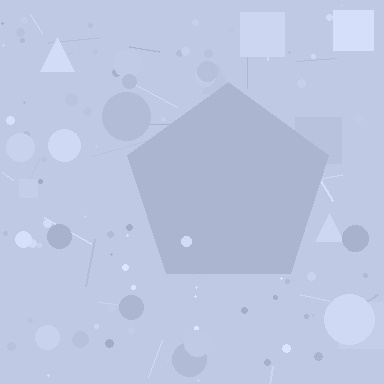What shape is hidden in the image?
A pentagon is hidden in the image.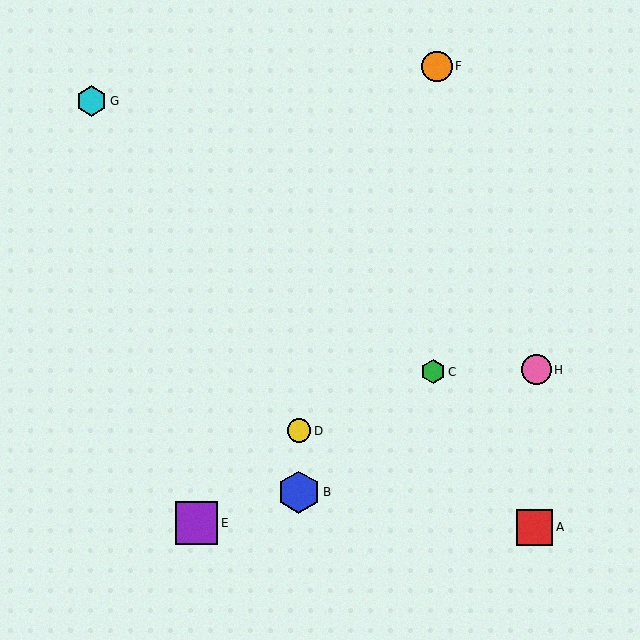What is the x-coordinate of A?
Object A is at x≈535.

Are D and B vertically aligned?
Yes, both are at x≈299.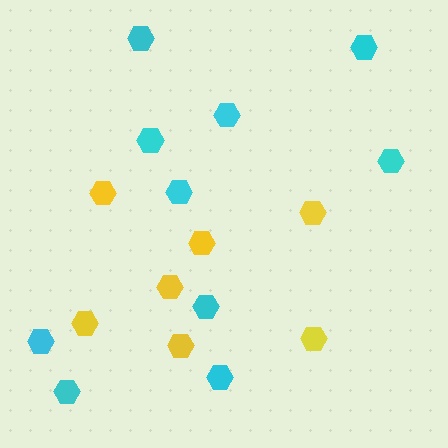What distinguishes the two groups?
There are 2 groups: one group of yellow hexagons (7) and one group of cyan hexagons (10).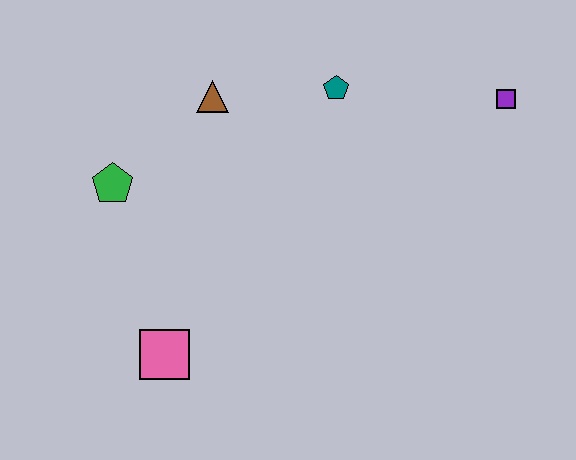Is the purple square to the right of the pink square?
Yes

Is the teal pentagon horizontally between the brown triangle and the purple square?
Yes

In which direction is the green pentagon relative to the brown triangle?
The green pentagon is to the left of the brown triangle.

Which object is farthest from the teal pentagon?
The pink square is farthest from the teal pentagon.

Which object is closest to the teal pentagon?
The brown triangle is closest to the teal pentagon.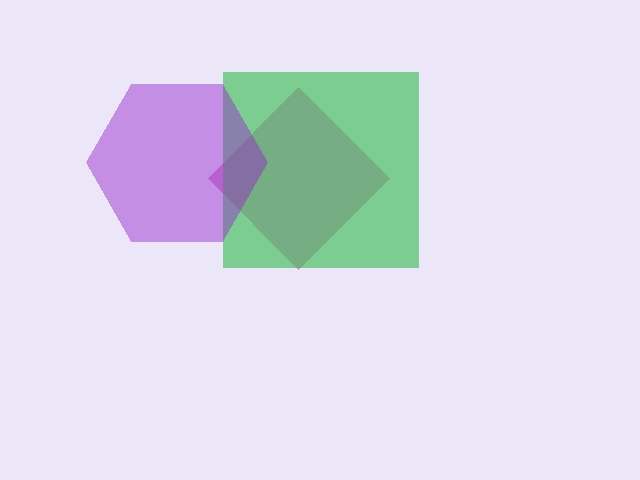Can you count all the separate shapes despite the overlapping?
Yes, there are 3 separate shapes.